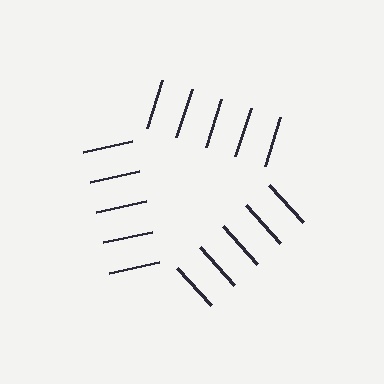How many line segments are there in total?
15 — 5 along each of the 3 edges.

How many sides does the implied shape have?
3 sides — the line-ends trace a triangle.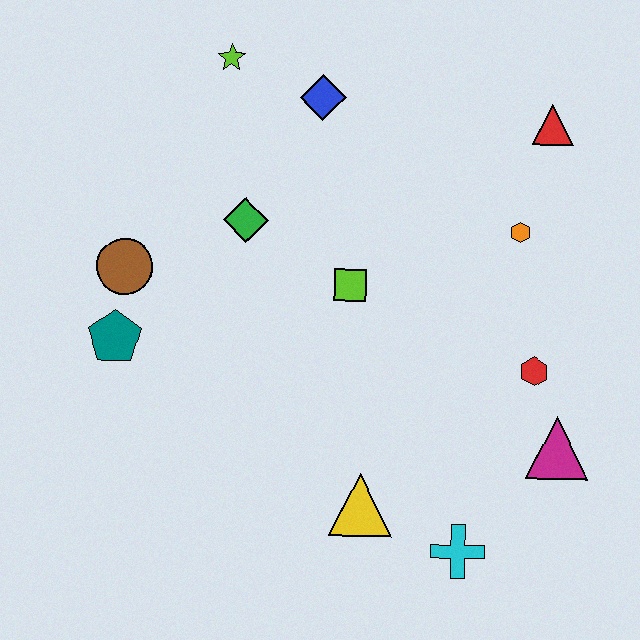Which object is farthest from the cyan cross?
The lime star is farthest from the cyan cross.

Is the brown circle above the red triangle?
No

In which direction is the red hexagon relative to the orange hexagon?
The red hexagon is below the orange hexagon.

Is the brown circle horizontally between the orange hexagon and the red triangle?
No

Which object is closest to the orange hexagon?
The red triangle is closest to the orange hexagon.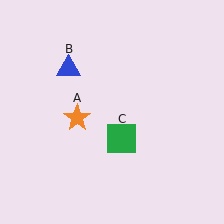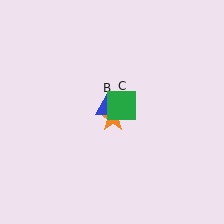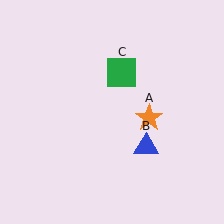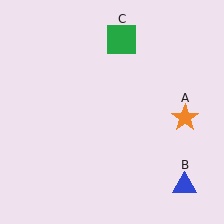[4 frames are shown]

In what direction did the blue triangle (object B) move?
The blue triangle (object B) moved down and to the right.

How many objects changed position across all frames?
3 objects changed position: orange star (object A), blue triangle (object B), green square (object C).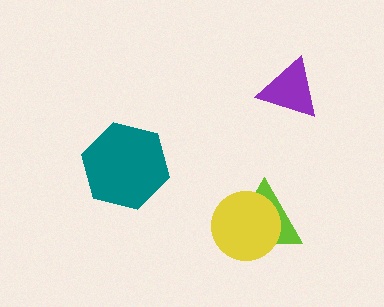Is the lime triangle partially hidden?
Yes, it is partially covered by another shape.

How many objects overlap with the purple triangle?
0 objects overlap with the purple triangle.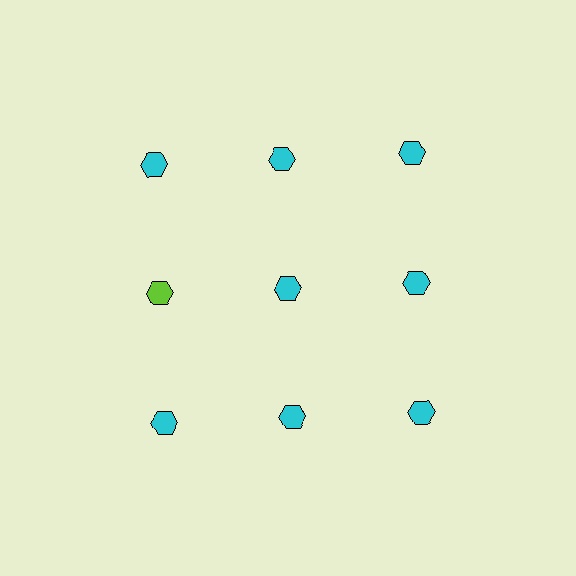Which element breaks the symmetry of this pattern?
The lime hexagon in the second row, leftmost column breaks the symmetry. All other shapes are cyan hexagons.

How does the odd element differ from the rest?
It has a different color: lime instead of cyan.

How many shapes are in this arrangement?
There are 9 shapes arranged in a grid pattern.